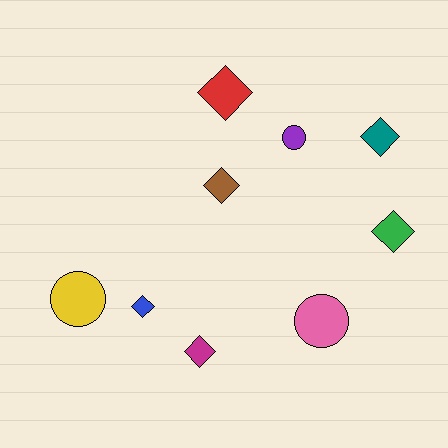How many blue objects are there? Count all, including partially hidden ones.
There is 1 blue object.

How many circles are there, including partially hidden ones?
There are 3 circles.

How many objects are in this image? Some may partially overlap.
There are 9 objects.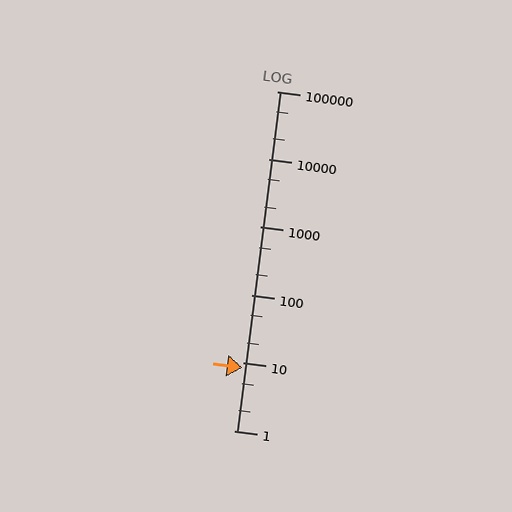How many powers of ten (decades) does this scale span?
The scale spans 5 decades, from 1 to 100000.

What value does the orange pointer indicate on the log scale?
The pointer indicates approximately 8.5.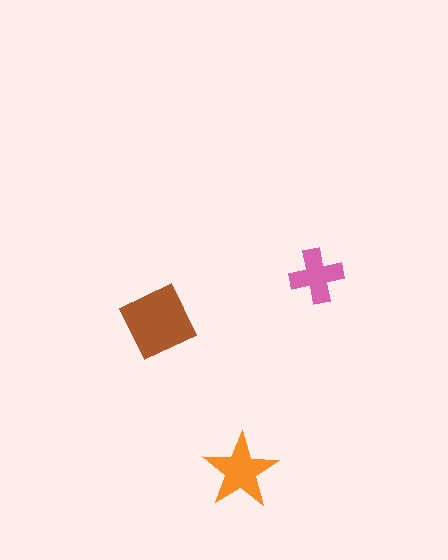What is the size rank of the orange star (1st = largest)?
2nd.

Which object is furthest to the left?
The brown diamond is leftmost.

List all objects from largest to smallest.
The brown diamond, the orange star, the pink cross.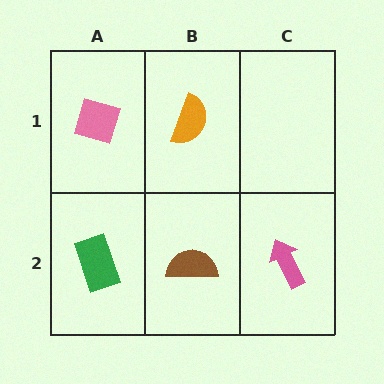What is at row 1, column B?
An orange semicircle.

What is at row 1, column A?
A pink diamond.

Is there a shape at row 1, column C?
No, that cell is empty.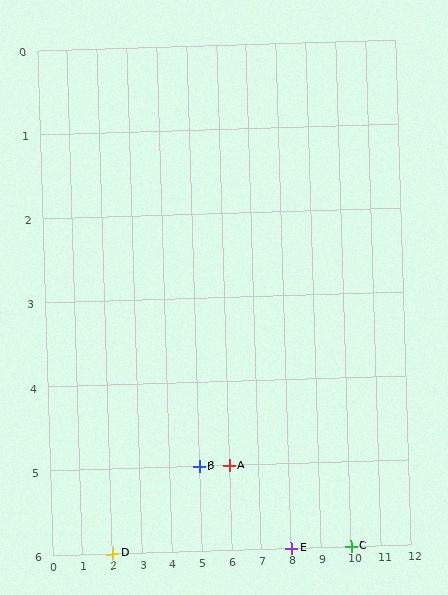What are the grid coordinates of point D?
Point D is at grid coordinates (2, 6).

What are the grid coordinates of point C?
Point C is at grid coordinates (10, 6).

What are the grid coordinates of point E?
Point E is at grid coordinates (8, 6).